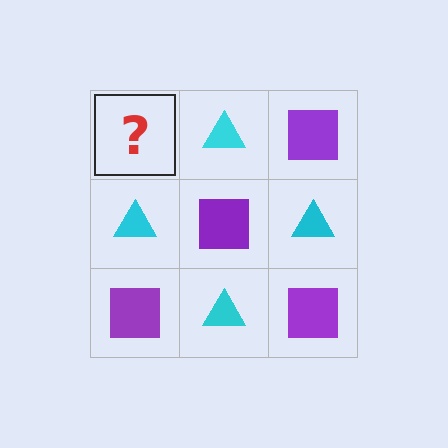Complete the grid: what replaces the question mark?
The question mark should be replaced with a purple square.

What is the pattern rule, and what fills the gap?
The rule is that it alternates purple square and cyan triangle in a checkerboard pattern. The gap should be filled with a purple square.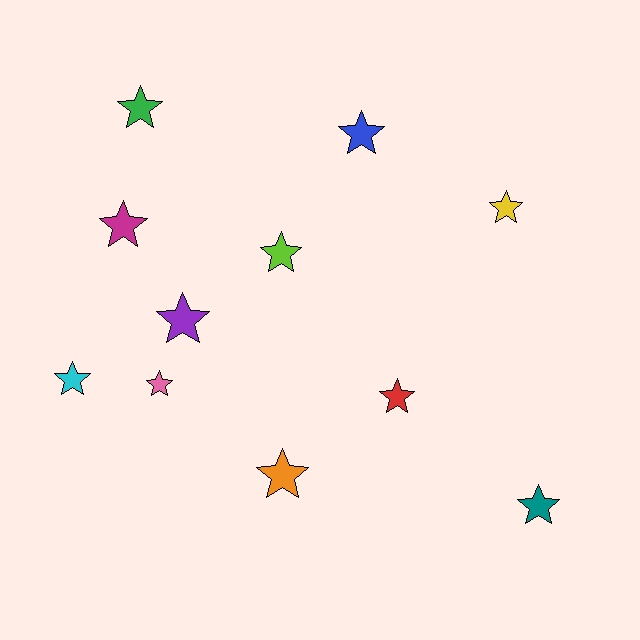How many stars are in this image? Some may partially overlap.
There are 11 stars.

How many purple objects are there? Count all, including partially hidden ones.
There is 1 purple object.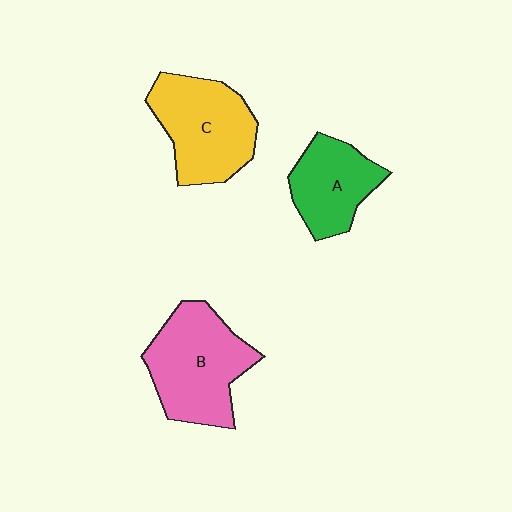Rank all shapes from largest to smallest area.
From largest to smallest: B (pink), C (yellow), A (green).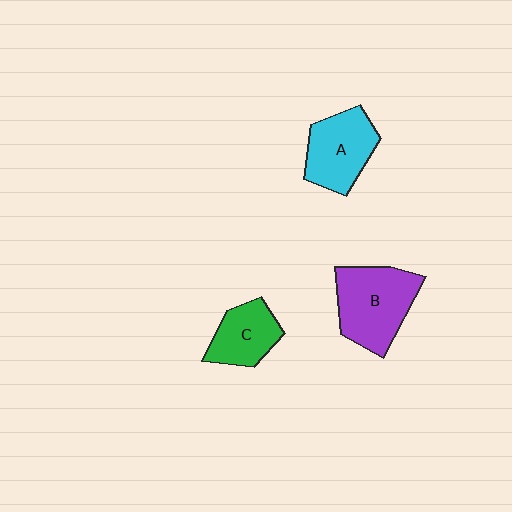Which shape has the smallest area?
Shape C (green).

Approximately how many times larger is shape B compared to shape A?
Approximately 1.2 times.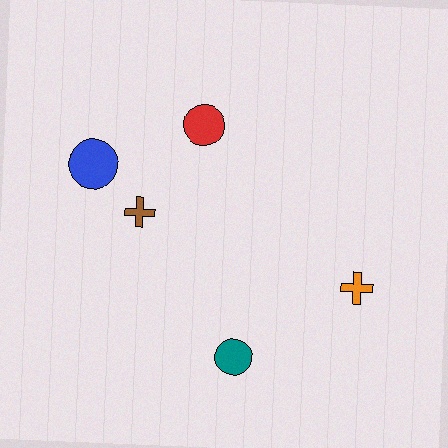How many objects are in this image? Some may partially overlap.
There are 5 objects.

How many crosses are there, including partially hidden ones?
There are 2 crosses.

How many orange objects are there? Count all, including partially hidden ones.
There is 1 orange object.